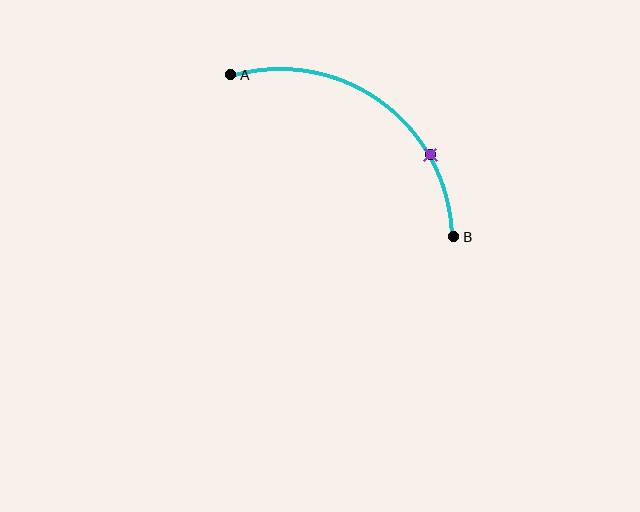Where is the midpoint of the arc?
The arc midpoint is the point on the curve farthest from the straight line joining A and B. It sits above and to the right of that line.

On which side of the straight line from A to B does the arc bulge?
The arc bulges above and to the right of the straight line connecting A and B.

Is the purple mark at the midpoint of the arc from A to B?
No. The purple mark lies on the arc but is closer to endpoint B. The arc midpoint would be at the point on the curve equidistant along the arc from both A and B.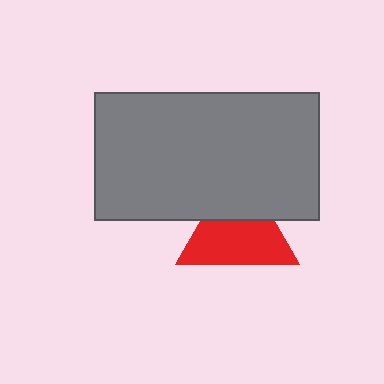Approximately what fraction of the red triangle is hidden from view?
Roughly 36% of the red triangle is hidden behind the gray rectangle.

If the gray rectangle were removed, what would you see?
You would see the complete red triangle.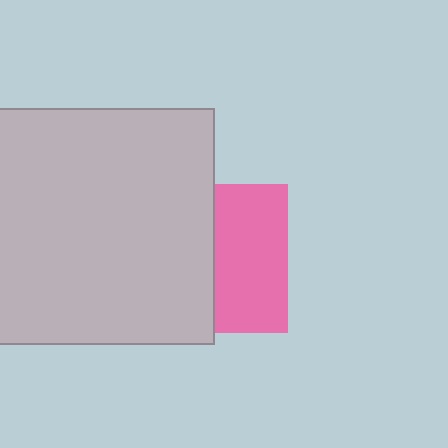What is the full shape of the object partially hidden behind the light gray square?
The partially hidden object is a pink square.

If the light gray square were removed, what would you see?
You would see the complete pink square.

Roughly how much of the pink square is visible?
About half of it is visible (roughly 49%).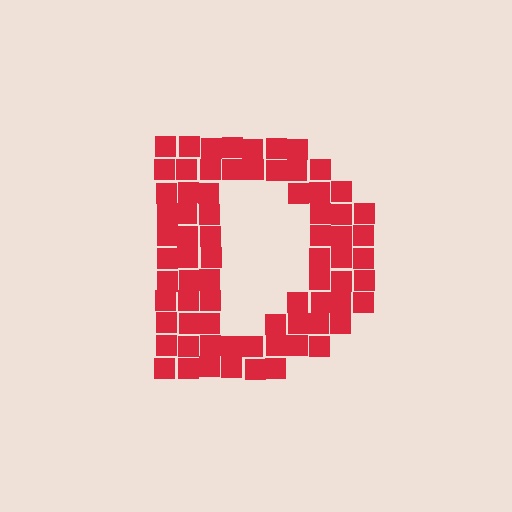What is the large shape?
The large shape is the letter D.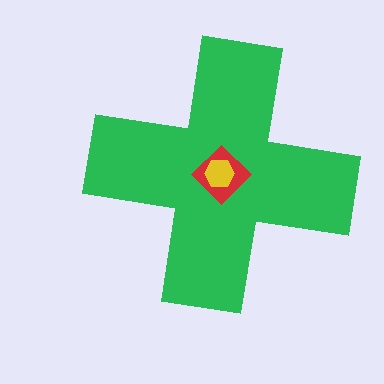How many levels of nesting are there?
3.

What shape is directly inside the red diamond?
The yellow hexagon.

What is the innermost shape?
The yellow hexagon.